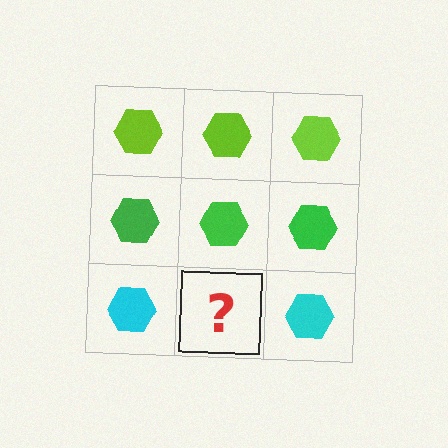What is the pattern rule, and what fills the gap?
The rule is that each row has a consistent color. The gap should be filled with a cyan hexagon.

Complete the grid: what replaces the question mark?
The question mark should be replaced with a cyan hexagon.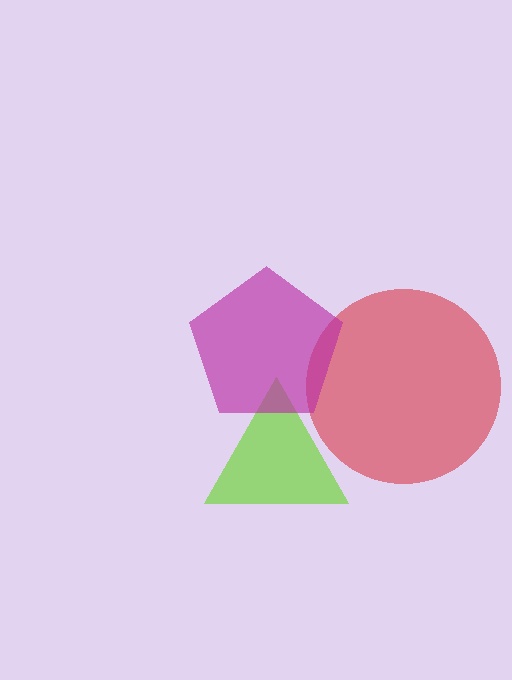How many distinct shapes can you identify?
There are 3 distinct shapes: a lime triangle, a red circle, a magenta pentagon.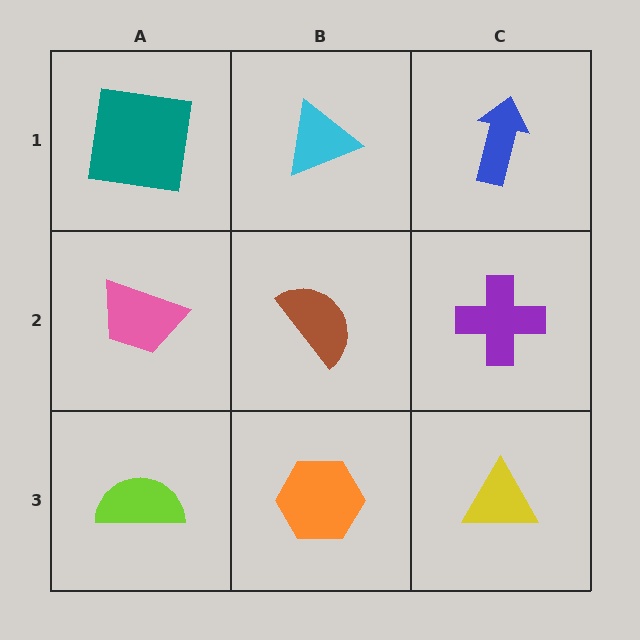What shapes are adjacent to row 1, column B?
A brown semicircle (row 2, column B), a teal square (row 1, column A), a blue arrow (row 1, column C).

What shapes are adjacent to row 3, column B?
A brown semicircle (row 2, column B), a lime semicircle (row 3, column A), a yellow triangle (row 3, column C).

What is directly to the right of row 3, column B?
A yellow triangle.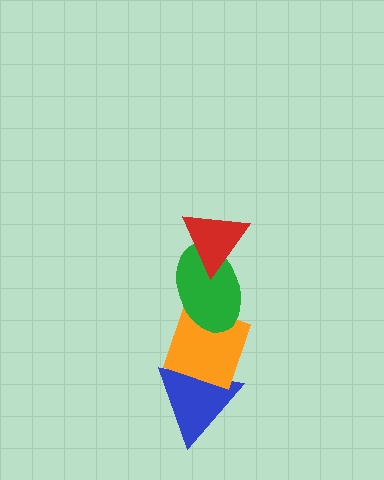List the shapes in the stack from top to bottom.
From top to bottom: the red triangle, the green ellipse, the orange diamond, the blue triangle.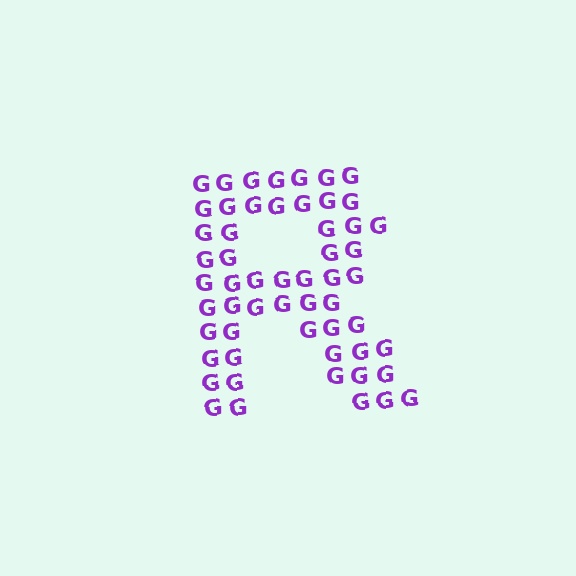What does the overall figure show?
The overall figure shows the letter R.